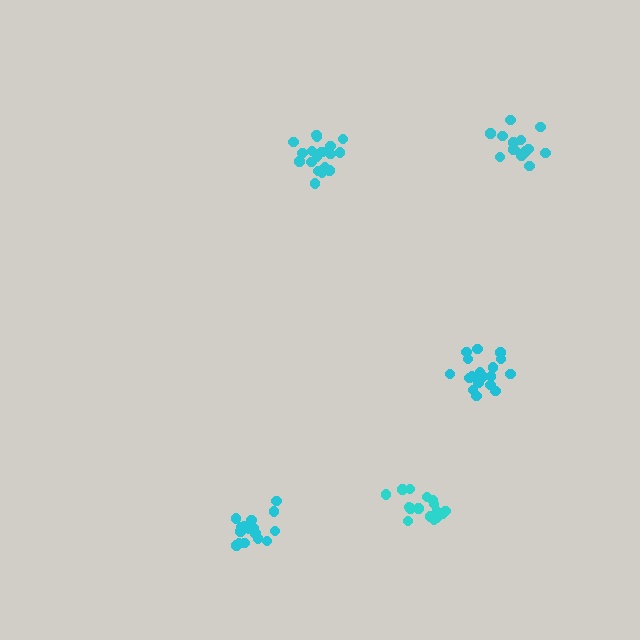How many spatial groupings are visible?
There are 5 spatial groupings.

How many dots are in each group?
Group 1: 17 dots, Group 2: 17 dots, Group 3: 19 dots, Group 4: 16 dots, Group 5: 19 dots (88 total).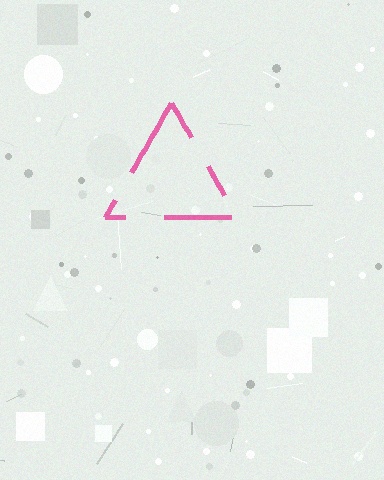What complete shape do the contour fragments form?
The contour fragments form a triangle.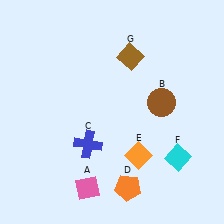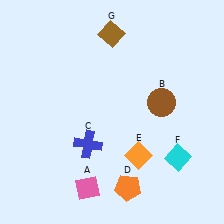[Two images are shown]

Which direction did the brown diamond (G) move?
The brown diamond (G) moved up.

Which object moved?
The brown diamond (G) moved up.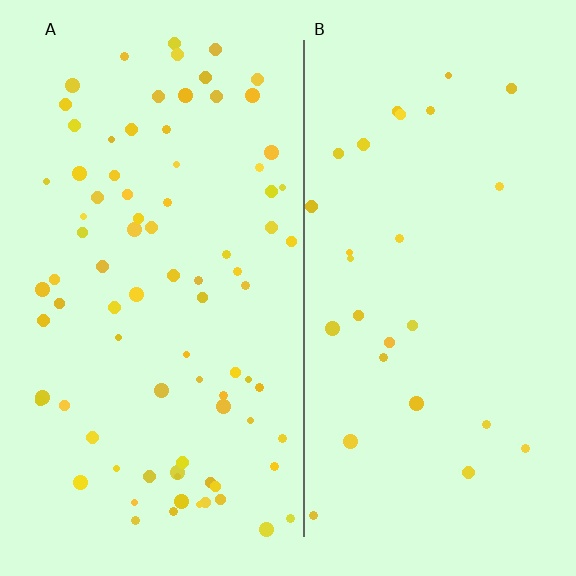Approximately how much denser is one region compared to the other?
Approximately 3.1× — region A over region B.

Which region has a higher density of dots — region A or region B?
A (the left).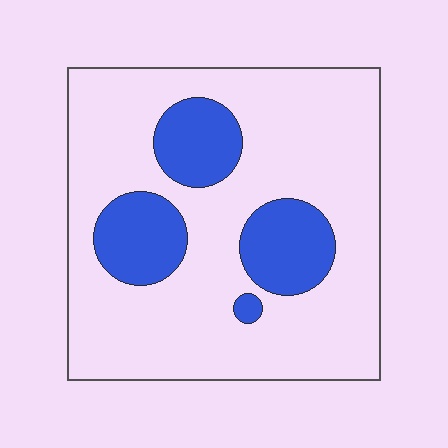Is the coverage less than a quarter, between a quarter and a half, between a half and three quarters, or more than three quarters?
Less than a quarter.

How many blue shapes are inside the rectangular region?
4.